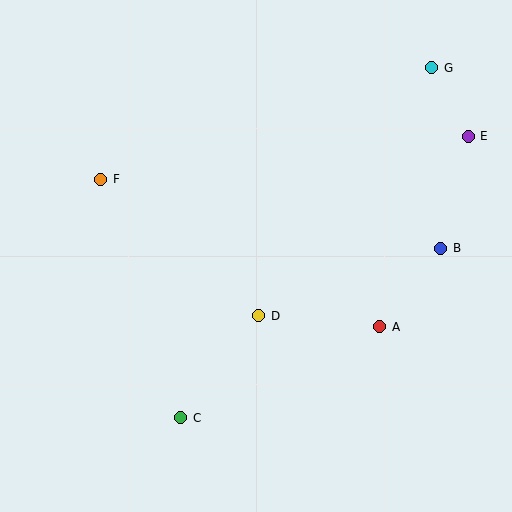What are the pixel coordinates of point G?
Point G is at (432, 68).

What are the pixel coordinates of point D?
Point D is at (259, 316).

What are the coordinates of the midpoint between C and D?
The midpoint between C and D is at (220, 367).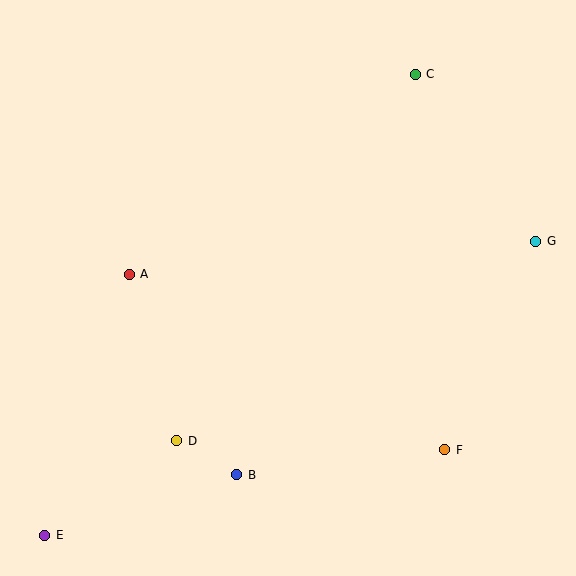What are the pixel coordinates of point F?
Point F is at (445, 450).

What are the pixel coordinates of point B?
Point B is at (237, 475).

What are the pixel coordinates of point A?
Point A is at (129, 274).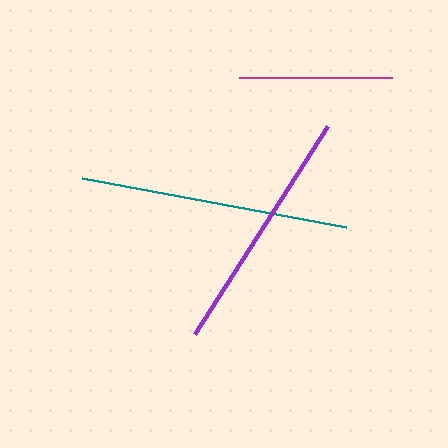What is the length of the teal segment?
The teal segment is approximately 269 pixels long.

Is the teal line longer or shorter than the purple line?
The teal line is longer than the purple line.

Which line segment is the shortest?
The magenta line is the shortest at approximately 153 pixels.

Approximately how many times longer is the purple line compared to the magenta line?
The purple line is approximately 1.6 times the length of the magenta line.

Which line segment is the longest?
The teal line is the longest at approximately 269 pixels.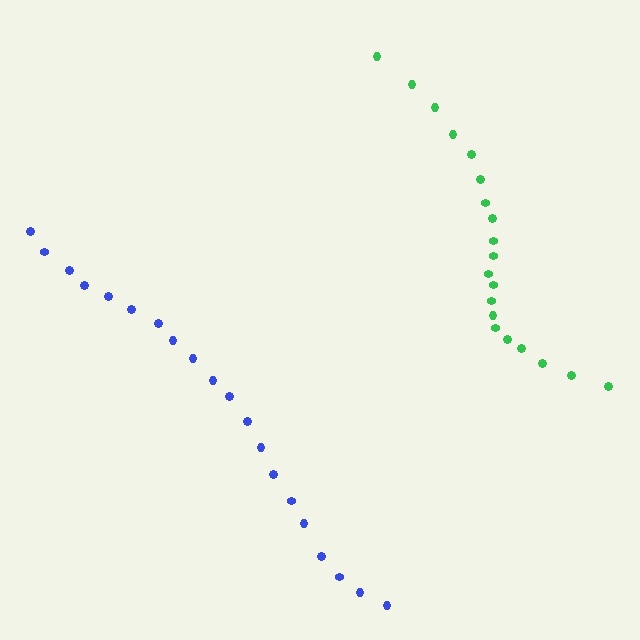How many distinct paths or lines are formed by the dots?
There are 2 distinct paths.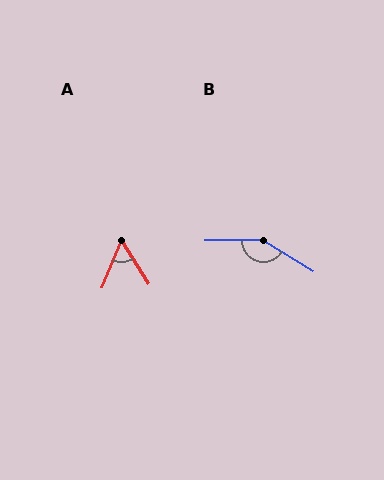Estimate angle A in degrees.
Approximately 54 degrees.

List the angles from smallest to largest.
A (54°), B (148°).